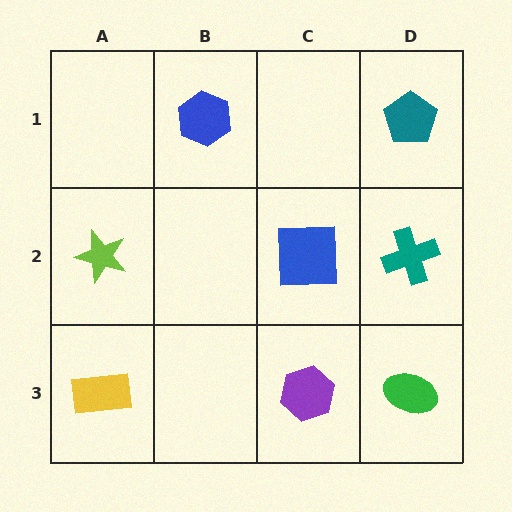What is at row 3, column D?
A green ellipse.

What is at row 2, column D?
A teal cross.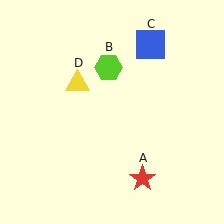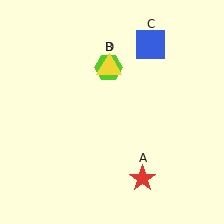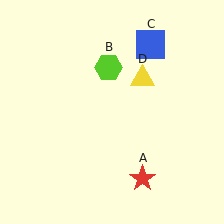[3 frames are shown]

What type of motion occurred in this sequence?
The yellow triangle (object D) rotated clockwise around the center of the scene.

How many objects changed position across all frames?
1 object changed position: yellow triangle (object D).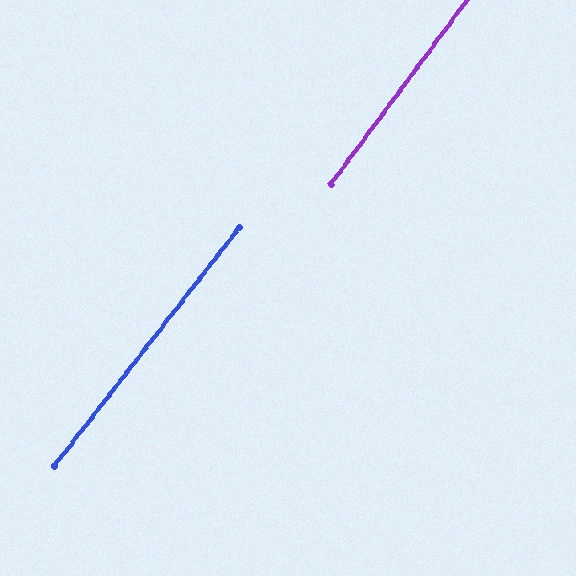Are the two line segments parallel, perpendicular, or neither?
Parallel — their directions differ by only 1.4°.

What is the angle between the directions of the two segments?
Approximately 1 degree.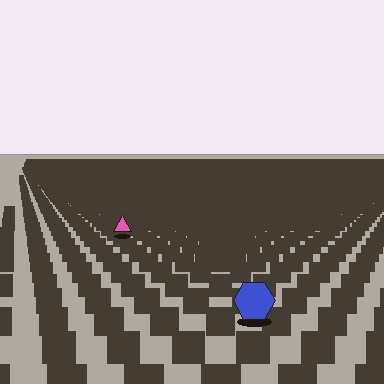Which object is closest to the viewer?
The blue hexagon is closest. The texture marks near it are larger and more spread out.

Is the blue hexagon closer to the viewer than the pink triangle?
Yes. The blue hexagon is closer — you can tell from the texture gradient: the ground texture is coarser near it.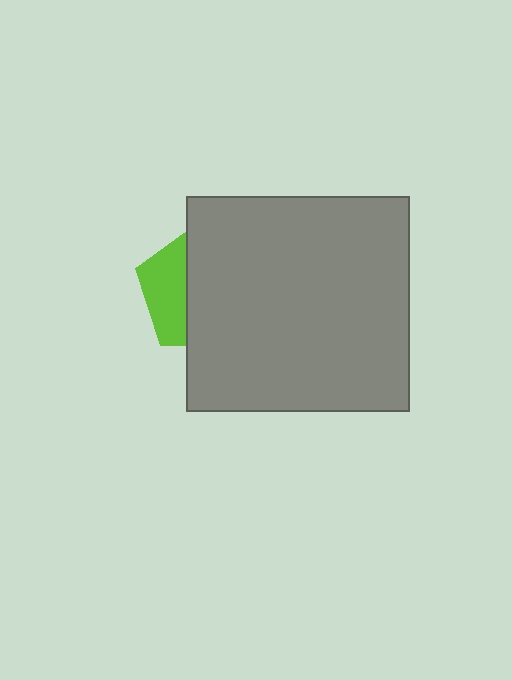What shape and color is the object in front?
The object in front is a gray rectangle.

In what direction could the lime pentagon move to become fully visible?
The lime pentagon could move left. That would shift it out from behind the gray rectangle entirely.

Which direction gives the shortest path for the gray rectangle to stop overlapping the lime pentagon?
Moving right gives the shortest separation.